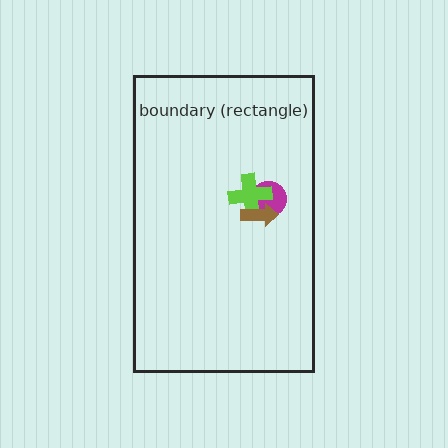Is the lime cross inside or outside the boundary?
Inside.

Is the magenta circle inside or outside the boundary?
Inside.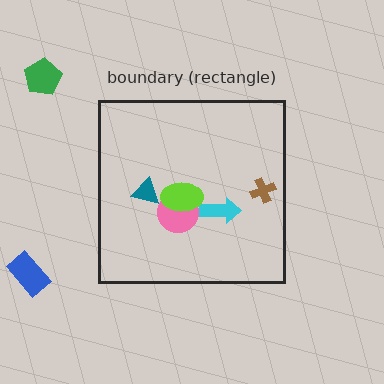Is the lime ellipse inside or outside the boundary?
Inside.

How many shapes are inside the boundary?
5 inside, 2 outside.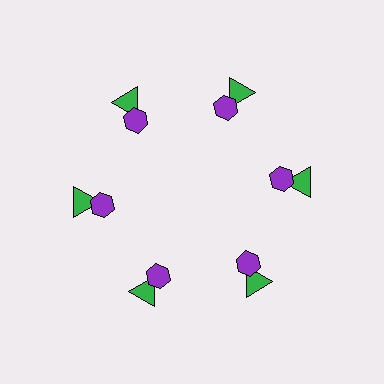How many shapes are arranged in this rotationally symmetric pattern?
There are 12 shapes, arranged in 6 groups of 2.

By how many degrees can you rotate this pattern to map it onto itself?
The pattern maps onto itself every 60 degrees of rotation.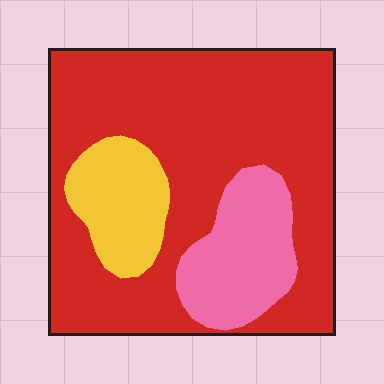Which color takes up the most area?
Red, at roughly 70%.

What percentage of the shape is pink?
Pink takes up less than a quarter of the shape.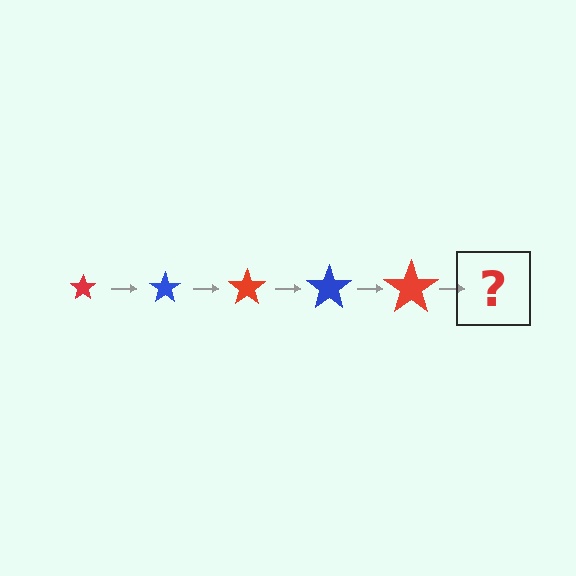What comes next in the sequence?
The next element should be a blue star, larger than the previous one.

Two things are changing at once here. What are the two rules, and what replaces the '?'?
The two rules are that the star grows larger each step and the color cycles through red and blue. The '?' should be a blue star, larger than the previous one.